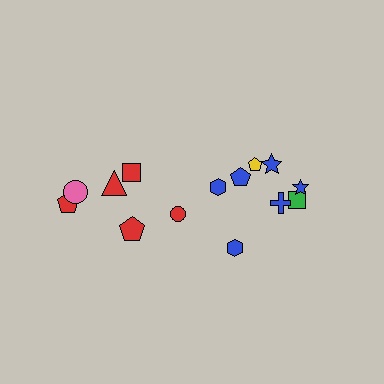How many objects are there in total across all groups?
There are 14 objects.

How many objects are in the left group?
There are 6 objects.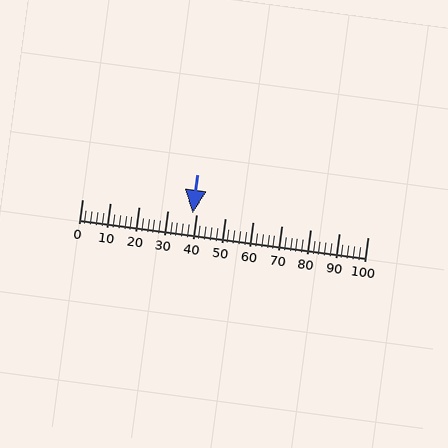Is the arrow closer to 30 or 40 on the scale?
The arrow is closer to 40.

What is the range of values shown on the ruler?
The ruler shows values from 0 to 100.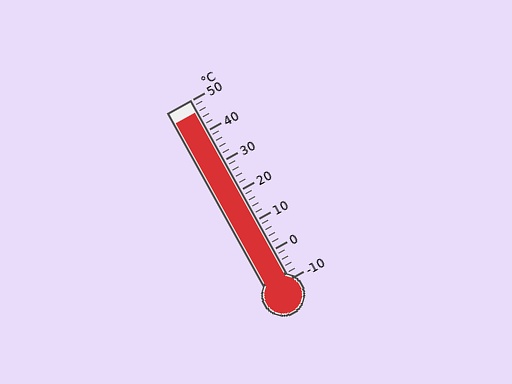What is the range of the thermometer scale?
The thermometer scale ranges from -10°C to 50°C.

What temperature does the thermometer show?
The thermometer shows approximately 46°C.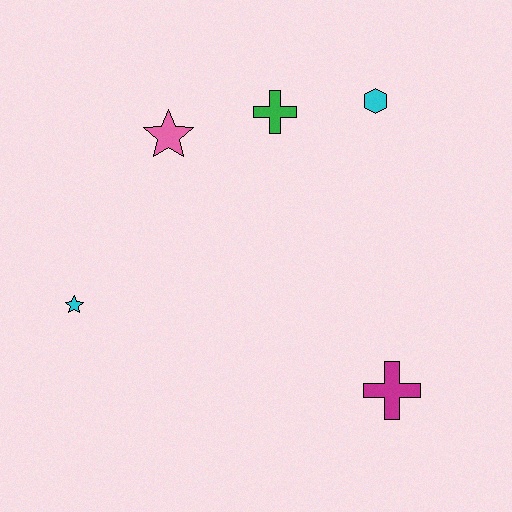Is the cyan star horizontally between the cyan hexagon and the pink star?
No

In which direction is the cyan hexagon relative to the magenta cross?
The cyan hexagon is above the magenta cross.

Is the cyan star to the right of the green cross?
No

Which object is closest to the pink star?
The green cross is closest to the pink star.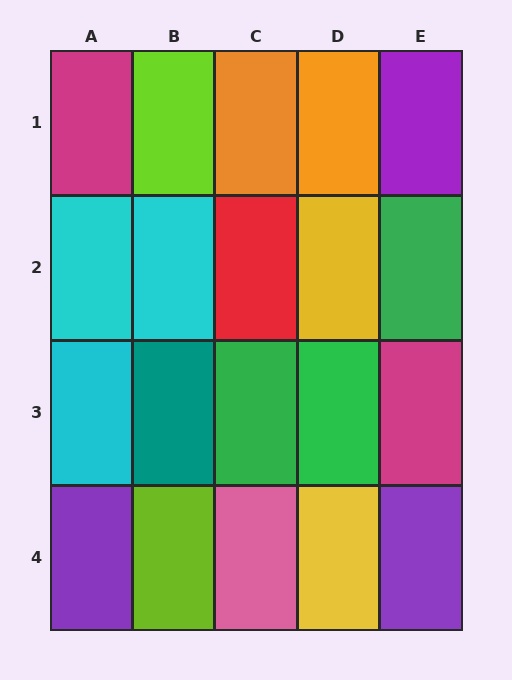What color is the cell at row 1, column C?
Orange.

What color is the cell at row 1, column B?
Lime.